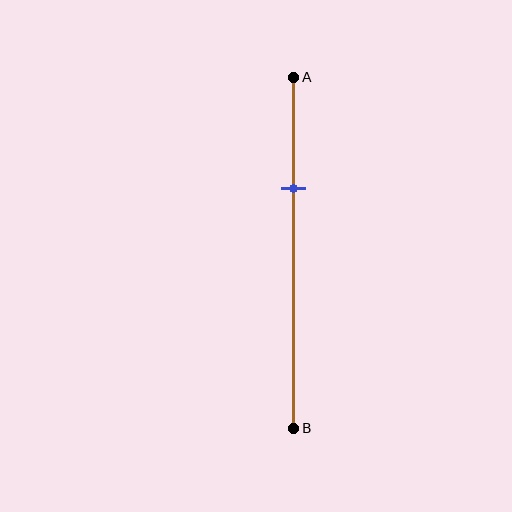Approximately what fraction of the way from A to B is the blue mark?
The blue mark is approximately 30% of the way from A to B.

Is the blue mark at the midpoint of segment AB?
No, the mark is at about 30% from A, not at the 50% midpoint.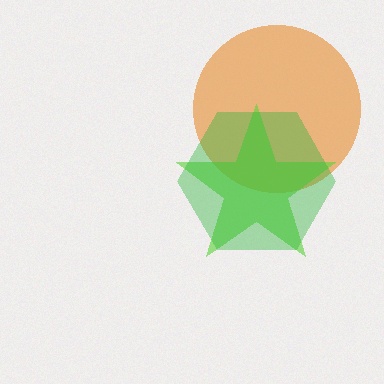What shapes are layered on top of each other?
The layered shapes are: an orange circle, a lime star, a green hexagon.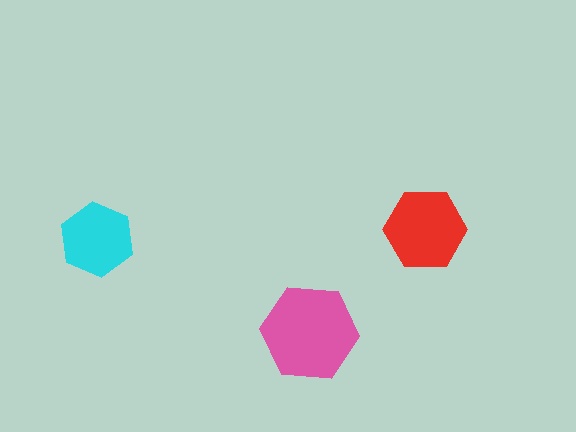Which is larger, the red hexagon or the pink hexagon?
The pink one.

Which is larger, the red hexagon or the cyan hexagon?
The red one.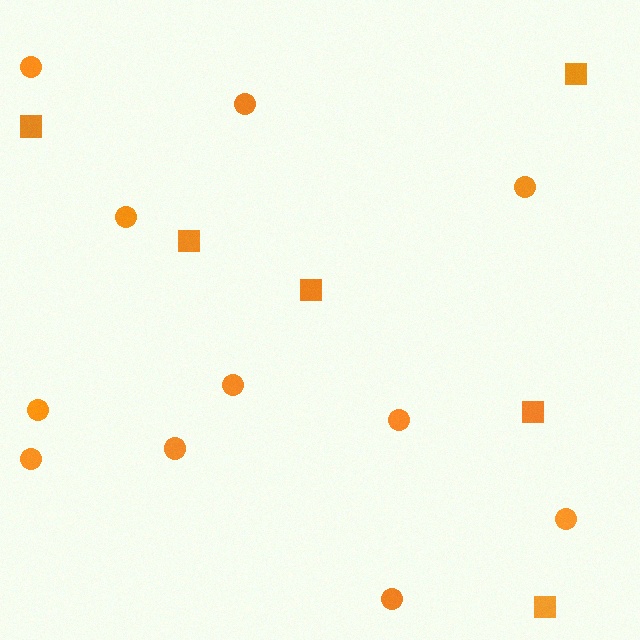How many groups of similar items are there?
There are 2 groups: one group of squares (6) and one group of circles (11).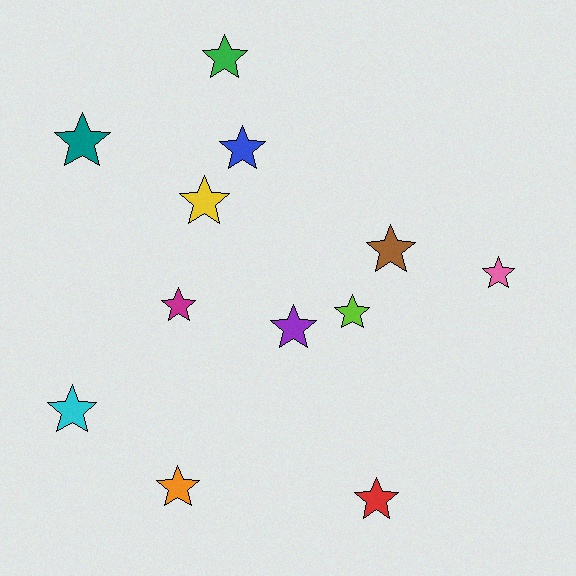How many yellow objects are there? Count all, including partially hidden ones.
There is 1 yellow object.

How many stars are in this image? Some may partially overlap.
There are 12 stars.